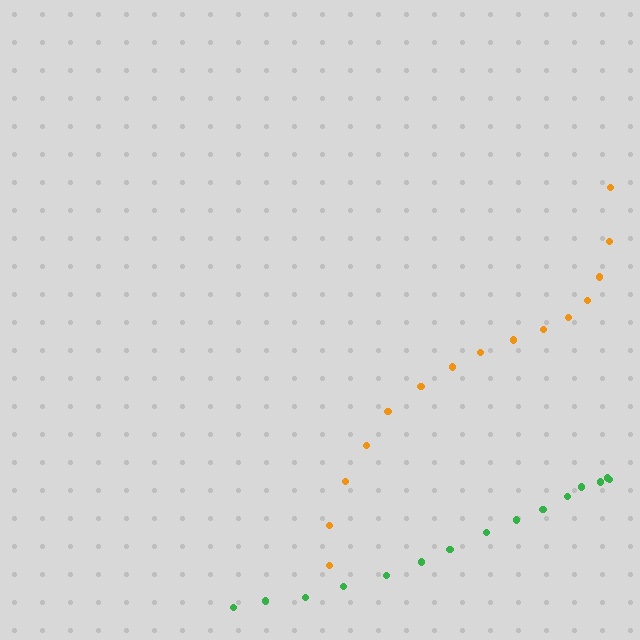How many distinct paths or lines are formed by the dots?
There are 2 distinct paths.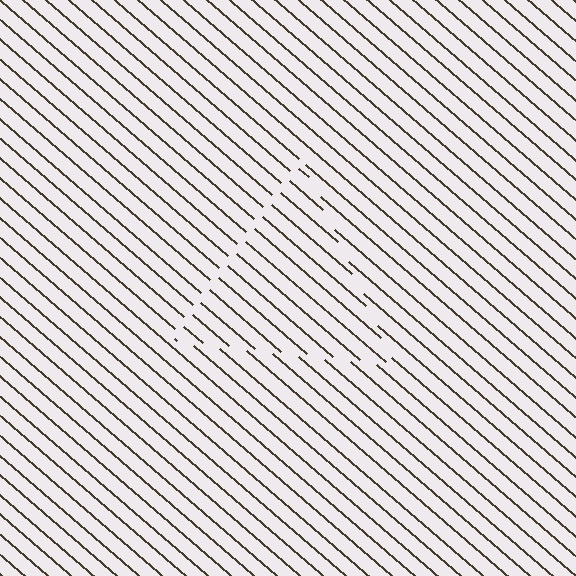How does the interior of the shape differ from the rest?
The interior of the shape contains the same grating, shifted by half a period — the contour is defined by the phase discontinuity where line-ends from the inner and outer gratings abut.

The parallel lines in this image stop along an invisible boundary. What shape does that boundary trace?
An illusory triangle. The interior of the shape contains the same grating, shifted by half a period — the contour is defined by the phase discontinuity where line-ends from the inner and outer gratings abut.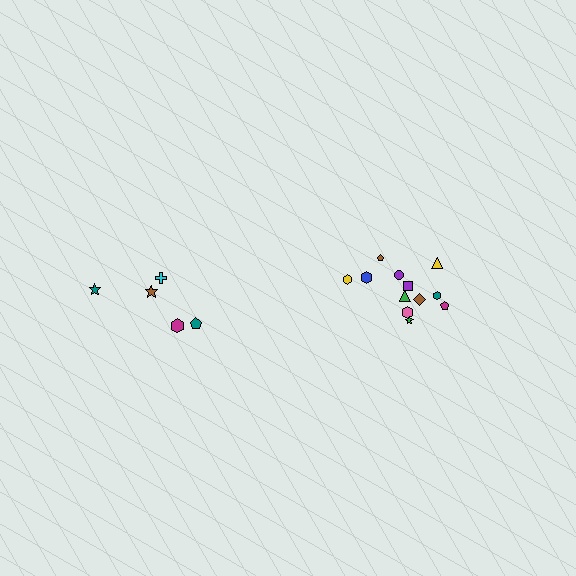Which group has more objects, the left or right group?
The right group.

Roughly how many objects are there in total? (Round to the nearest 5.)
Roughly 15 objects in total.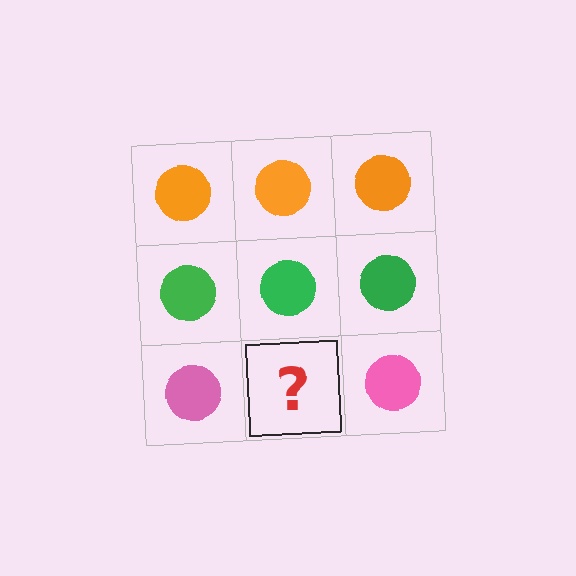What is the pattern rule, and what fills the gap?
The rule is that each row has a consistent color. The gap should be filled with a pink circle.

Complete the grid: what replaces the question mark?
The question mark should be replaced with a pink circle.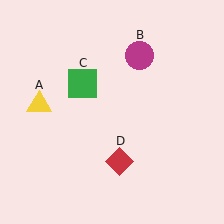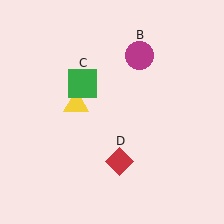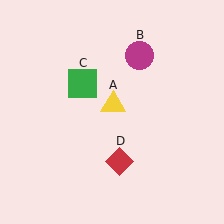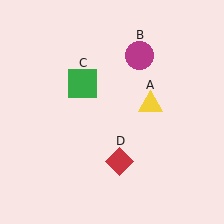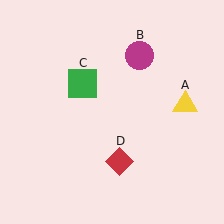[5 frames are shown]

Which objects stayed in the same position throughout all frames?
Magenta circle (object B) and green square (object C) and red diamond (object D) remained stationary.